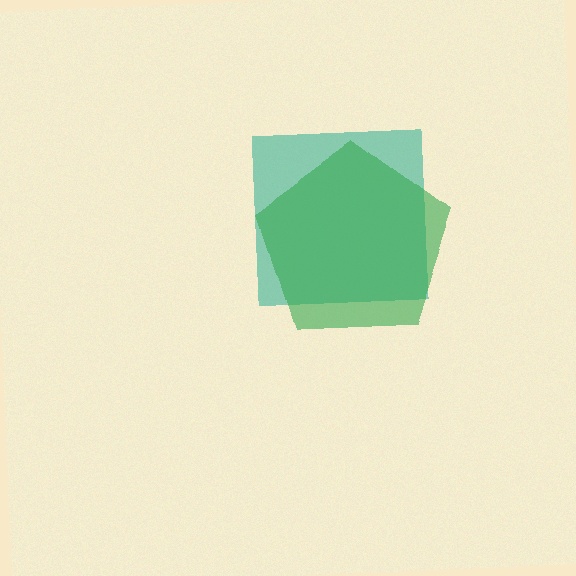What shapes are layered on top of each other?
The layered shapes are: a teal square, a green pentagon.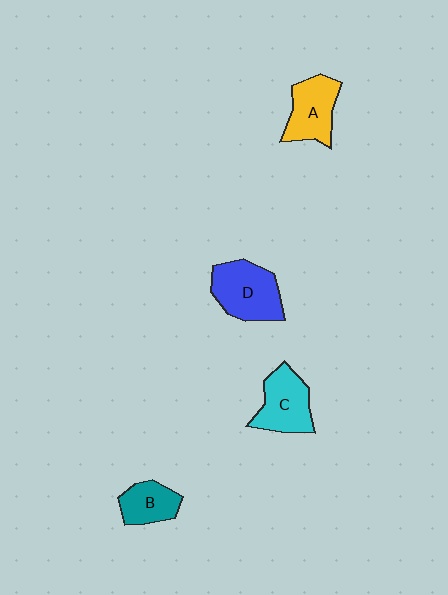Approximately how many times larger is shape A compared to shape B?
Approximately 1.3 times.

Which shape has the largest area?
Shape D (blue).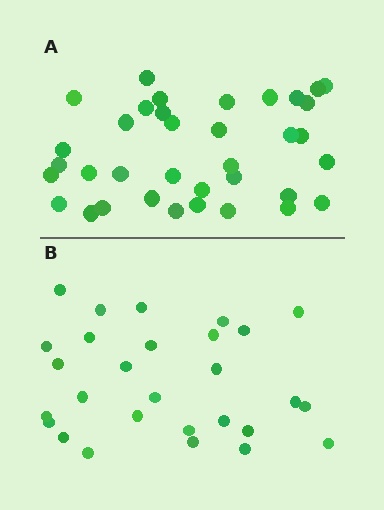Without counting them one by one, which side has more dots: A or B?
Region A (the top region) has more dots.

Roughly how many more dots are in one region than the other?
Region A has roughly 8 or so more dots than region B.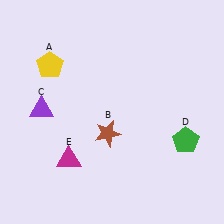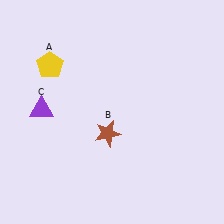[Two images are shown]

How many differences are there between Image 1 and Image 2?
There are 2 differences between the two images.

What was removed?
The magenta triangle (E), the green pentagon (D) were removed in Image 2.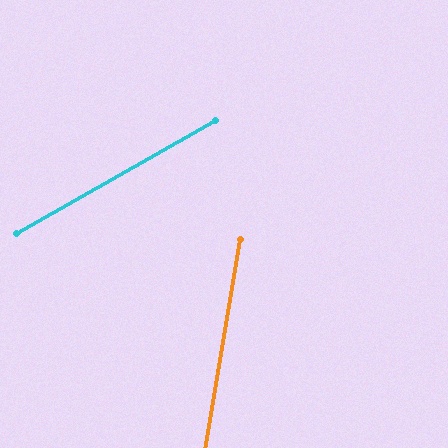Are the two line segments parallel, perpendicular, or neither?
Neither parallel nor perpendicular — they differ by about 51°.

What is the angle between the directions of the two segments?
Approximately 51 degrees.